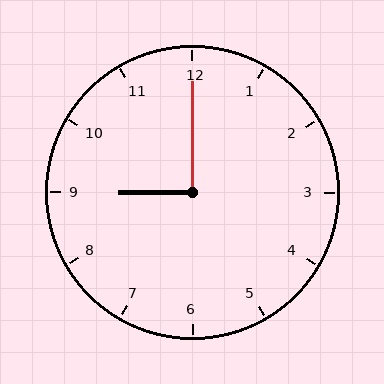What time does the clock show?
9:00.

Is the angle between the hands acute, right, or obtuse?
It is right.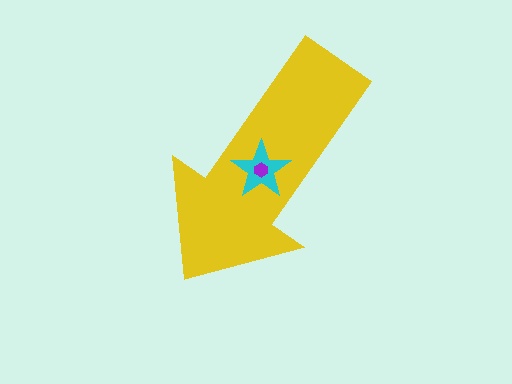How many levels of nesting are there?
3.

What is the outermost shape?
The yellow arrow.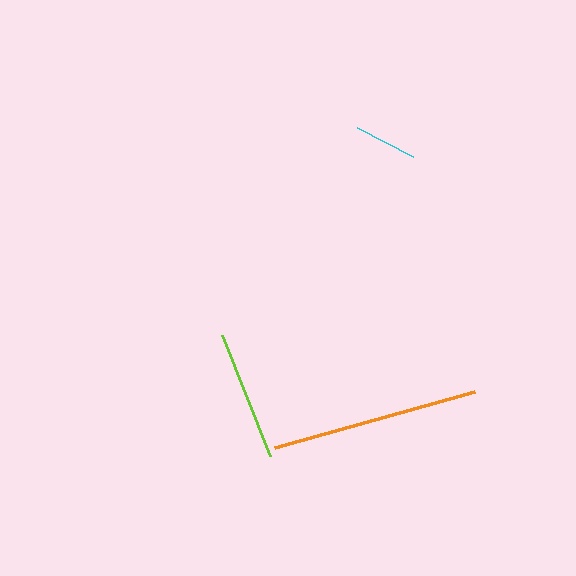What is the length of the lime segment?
The lime segment is approximately 130 pixels long.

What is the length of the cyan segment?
The cyan segment is approximately 63 pixels long.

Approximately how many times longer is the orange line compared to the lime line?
The orange line is approximately 1.6 times the length of the lime line.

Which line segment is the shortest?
The cyan line is the shortest at approximately 63 pixels.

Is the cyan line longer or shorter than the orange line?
The orange line is longer than the cyan line.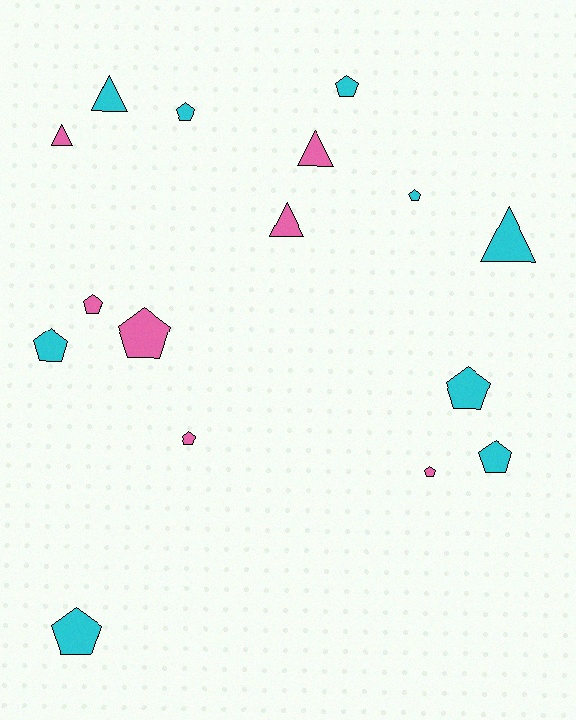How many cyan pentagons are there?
There are 7 cyan pentagons.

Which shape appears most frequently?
Pentagon, with 11 objects.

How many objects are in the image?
There are 16 objects.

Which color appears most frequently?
Cyan, with 9 objects.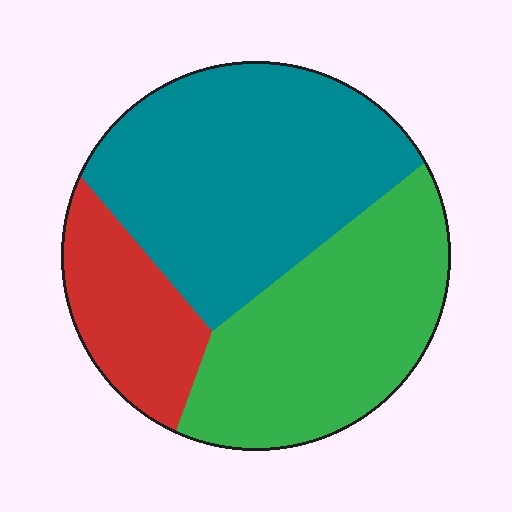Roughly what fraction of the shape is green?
Green covers around 35% of the shape.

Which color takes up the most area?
Teal, at roughly 45%.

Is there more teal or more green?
Teal.